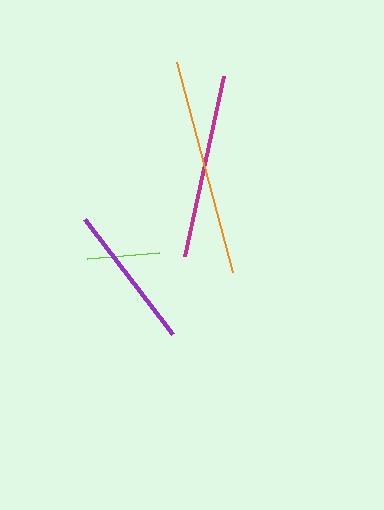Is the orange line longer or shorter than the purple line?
The orange line is longer than the purple line.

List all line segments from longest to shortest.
From longest to shortest: orange, magenta, purple, lime.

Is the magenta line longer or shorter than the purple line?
The magenta line is longer than the purple line.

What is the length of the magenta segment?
The magenta segment is approximately 184 pixels long.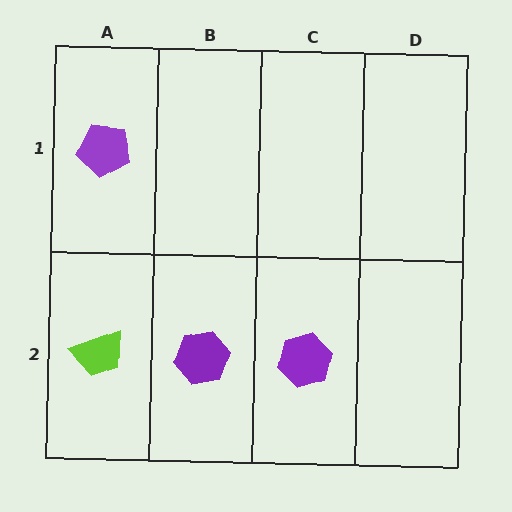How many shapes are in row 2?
3 shapes.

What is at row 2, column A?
A lime trapezoid.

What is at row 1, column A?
A purple pentagon.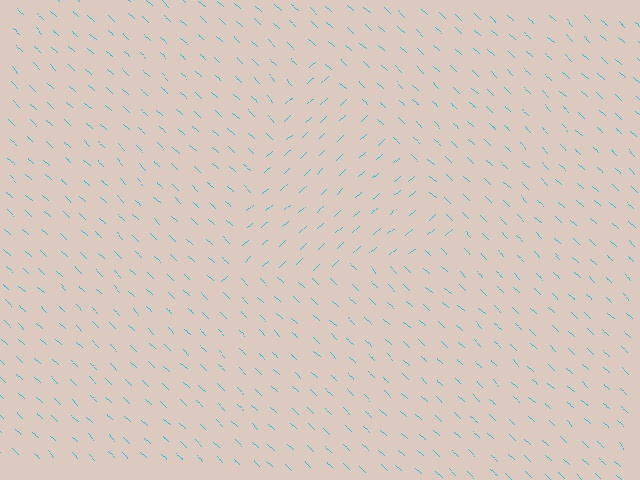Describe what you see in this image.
The image is filled with small cyan line segments. A triangle region in the image has lines oriented differently from the surrounding lines, creating a visible texture boundary.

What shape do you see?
I see a triangle.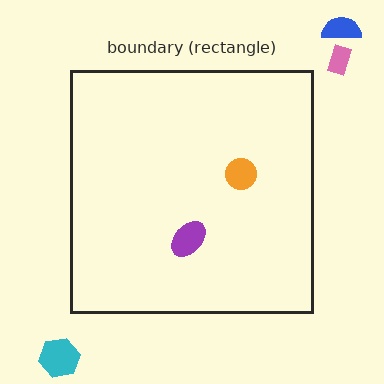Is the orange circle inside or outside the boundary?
Inside.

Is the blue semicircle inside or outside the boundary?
Outside.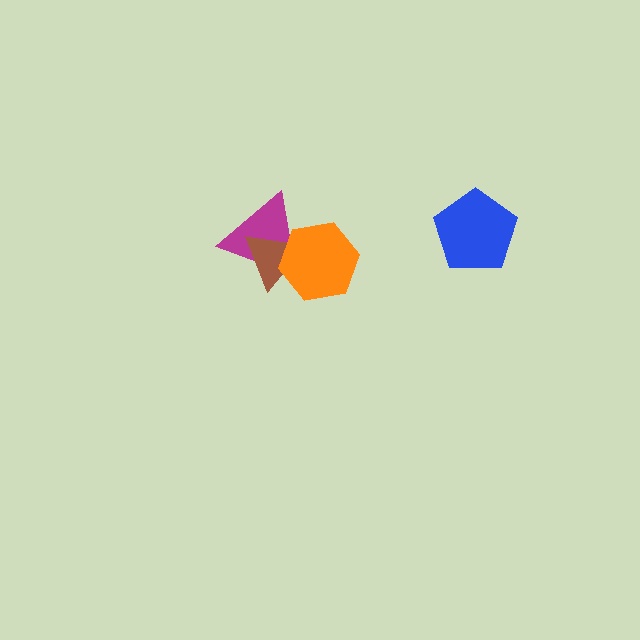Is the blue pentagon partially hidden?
No, no other shape covers it.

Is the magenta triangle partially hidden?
Yes, it is partially covered by another shape.